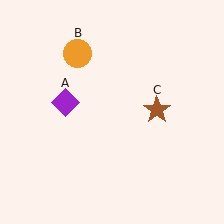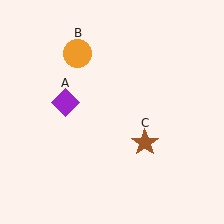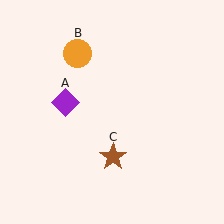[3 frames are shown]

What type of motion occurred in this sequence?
The brown star (object C) rotated clockwise around the center of the scene.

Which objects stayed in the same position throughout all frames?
Purple diamond (object A) and orange circle (object B) remained stationary.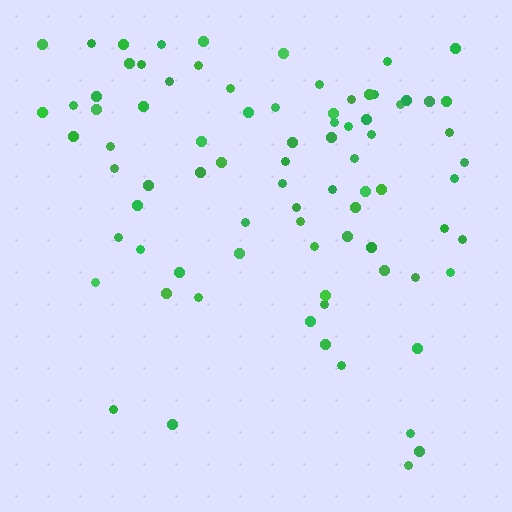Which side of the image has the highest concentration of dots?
The top.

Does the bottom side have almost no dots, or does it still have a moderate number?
Still a moderate number, just noticeably fewer than the top.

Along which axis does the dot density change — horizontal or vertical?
Vertical.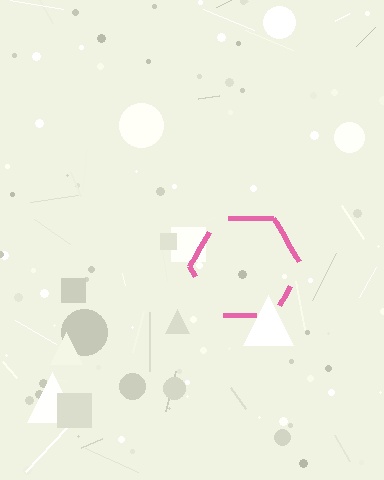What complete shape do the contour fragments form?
The contour fragments form a hexagon.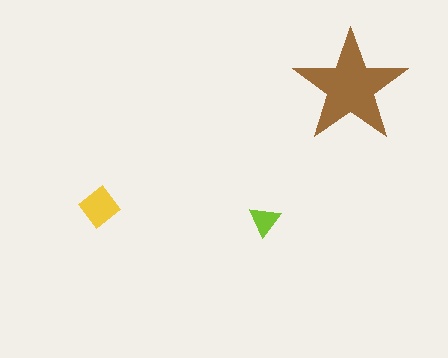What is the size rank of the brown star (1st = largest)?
1st.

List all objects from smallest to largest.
The lime triangle, the yellow diamond, the brown star.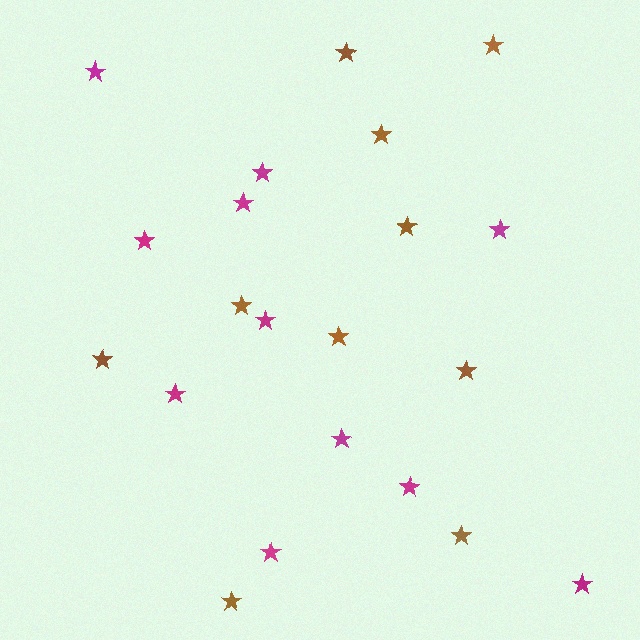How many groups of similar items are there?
There are 2 groups: one group of brown stars (10) and one group of magenta stars (11).